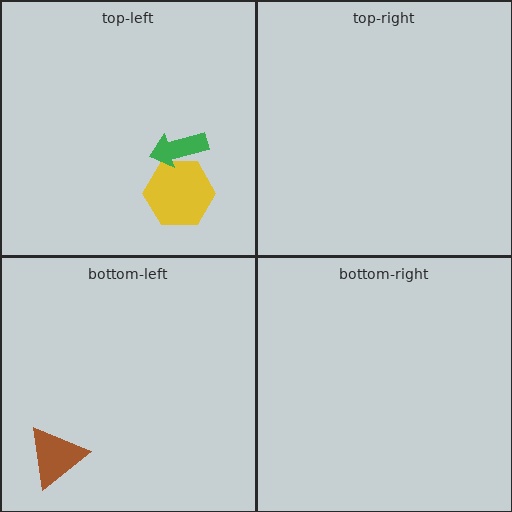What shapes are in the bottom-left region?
The brown triangle.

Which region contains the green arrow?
The top-left region.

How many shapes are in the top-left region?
2.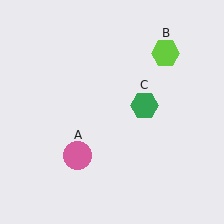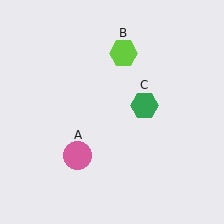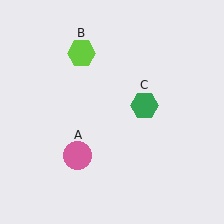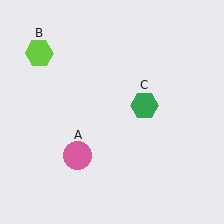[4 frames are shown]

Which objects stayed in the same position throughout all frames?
Pink circle (object A) and green hexagon (object C) remained stationary.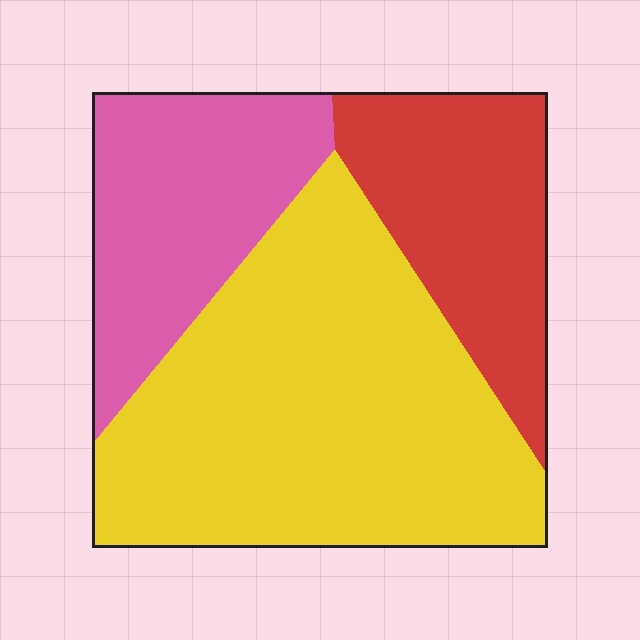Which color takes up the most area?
Yellow, at roughly 55%.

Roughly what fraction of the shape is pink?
Pink covers about 25% of the shape.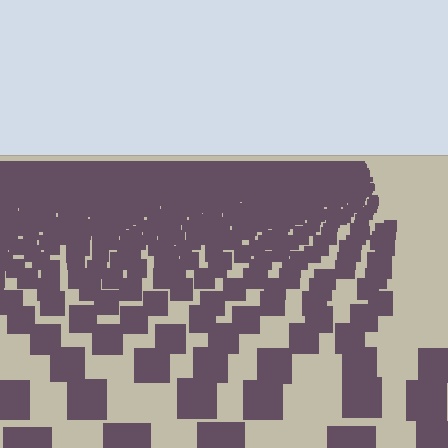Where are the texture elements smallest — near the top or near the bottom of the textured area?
Near the top.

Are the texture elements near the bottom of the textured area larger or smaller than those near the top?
Larger. Near the bottom, elements are closer to the viewer and appear at a bigger on-screen size.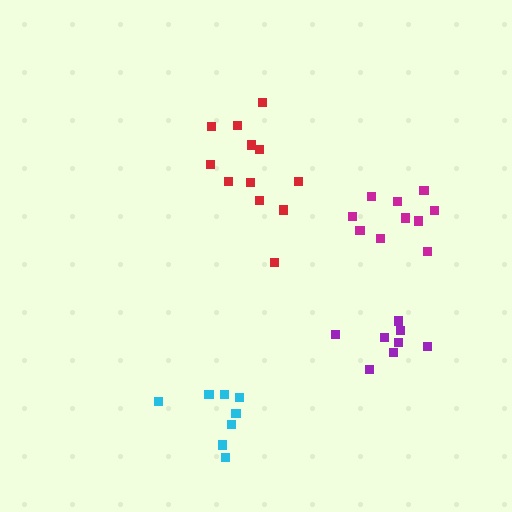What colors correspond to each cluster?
The clusters are colored: cyan, red, purple, magenta.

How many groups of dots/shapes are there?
There are 4 groups.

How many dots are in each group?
Group 1: 8 dots, Group 2: 12 dots, Group 3: 8 dots, Group 4: 10 dots (38 total).